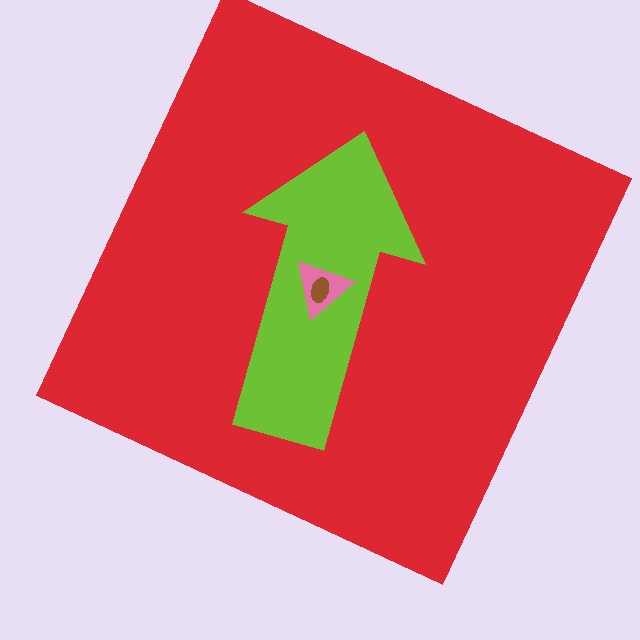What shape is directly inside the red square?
The lime arrow.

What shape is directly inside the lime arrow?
The pink triangle.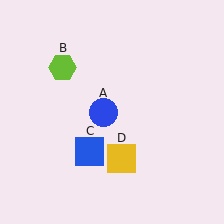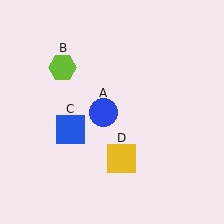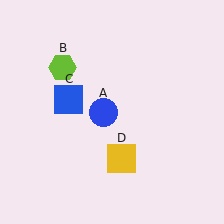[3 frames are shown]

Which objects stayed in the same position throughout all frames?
Blue circle (object A) and lime hexagon (object B) and yellow square (object D) remained stationary.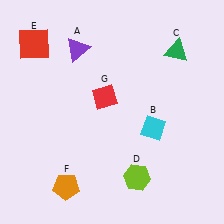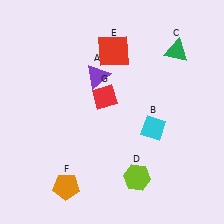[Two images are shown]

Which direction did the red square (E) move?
The red square (E) moved right.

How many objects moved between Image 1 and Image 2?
2 objects moved between the two images.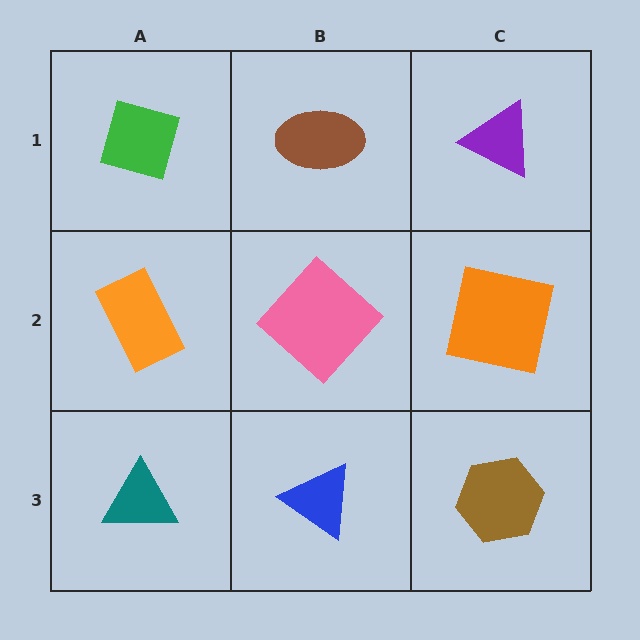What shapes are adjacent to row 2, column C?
A purple triangle (row 1, column C), a brown hexagon (row 3, column C), a pink diamond (row 2, column B).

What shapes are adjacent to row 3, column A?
An orange rectangle (row 2, column A), a blue triangle (row 3, column B).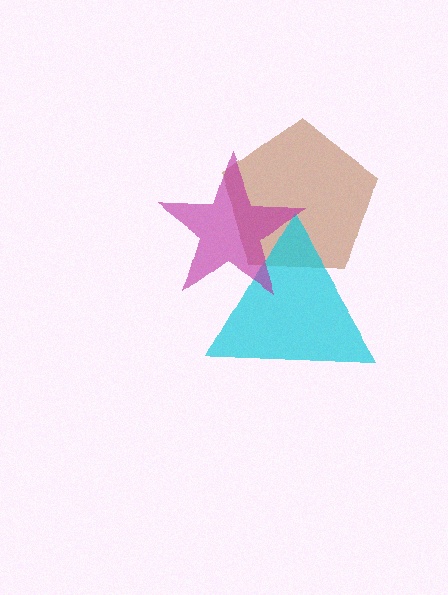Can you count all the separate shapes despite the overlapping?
Yes, there are 3 separate shapes.